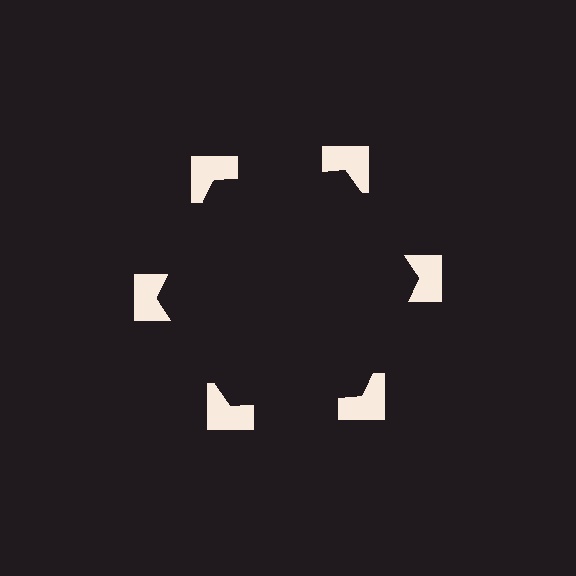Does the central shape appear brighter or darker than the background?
It typically appears slightly darker than the background, even though no actual brightness change is drawn.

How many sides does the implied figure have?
6 sides.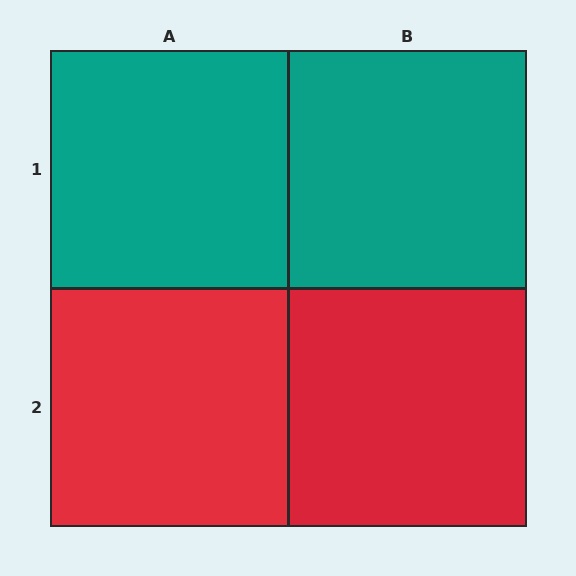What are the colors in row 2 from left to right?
Red, red.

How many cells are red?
2 cells are red.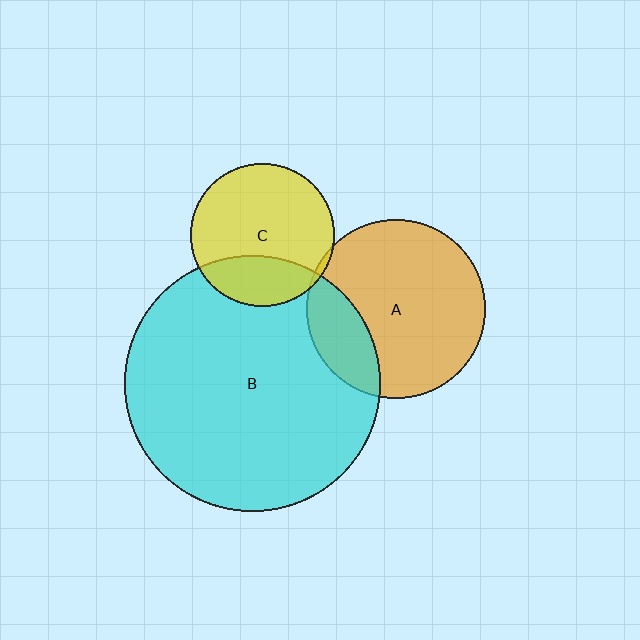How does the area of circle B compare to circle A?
Approximately 2.0 times.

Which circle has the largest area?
Circle B (cyan).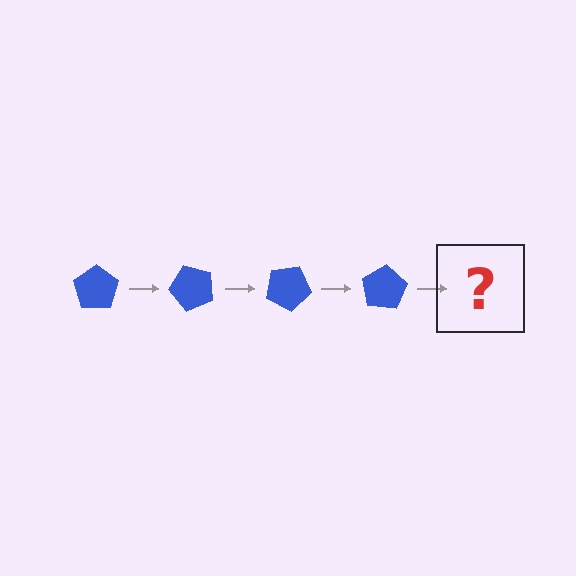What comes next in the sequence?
The next element should be a blue pentagon rotated 200 degrees.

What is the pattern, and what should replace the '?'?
The pattern is that the pentagon rotates 50 degrees each step. The '?' should be a blue pentagon rotated 200 degrees.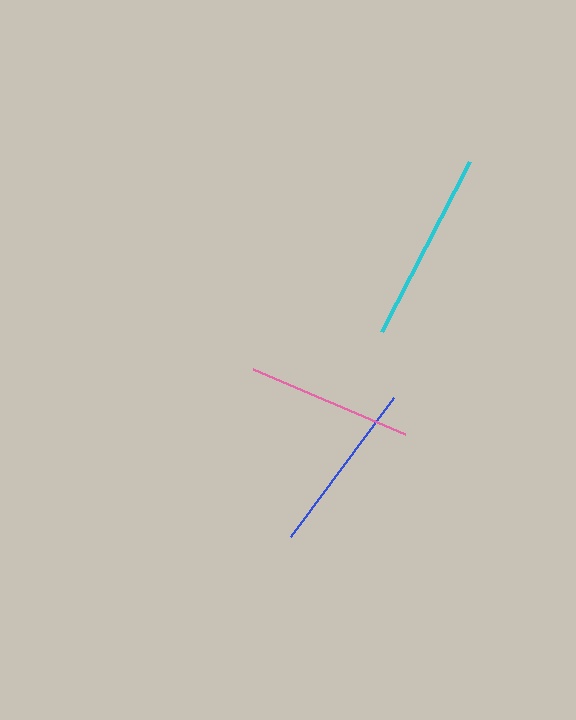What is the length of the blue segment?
The blue segment is approximately 173 pixels long.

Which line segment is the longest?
The cyan line is the longest at approximately 191 pixels.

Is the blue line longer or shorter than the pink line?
The blue line is longer than the pink line.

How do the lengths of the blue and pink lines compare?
The blue and pink lines are approximately the same length.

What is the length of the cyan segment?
The cyan segment is approximately 191 pixels long.